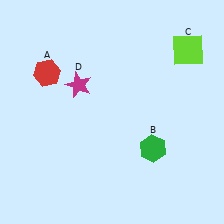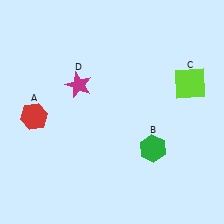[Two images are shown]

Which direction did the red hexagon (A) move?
The red hexagon (A) moved down.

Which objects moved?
The objects that moved are: the red hexagon (A), the lime square (C).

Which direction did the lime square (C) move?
The lime square (C) moved down.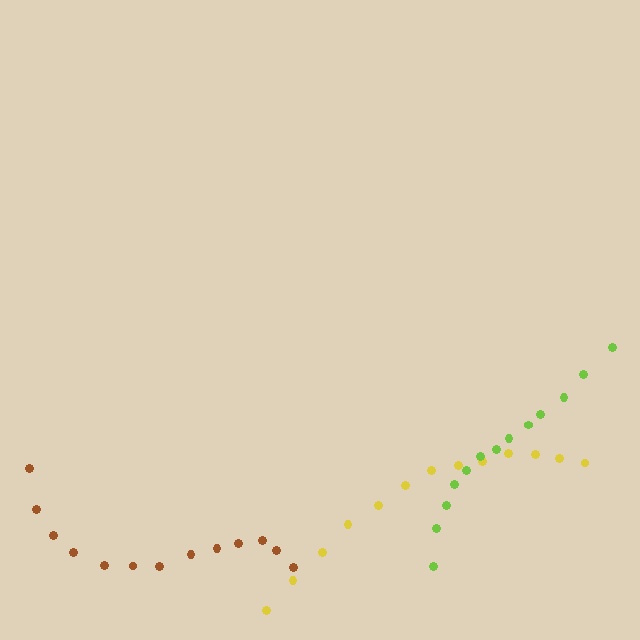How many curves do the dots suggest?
There are 3 distinct paths.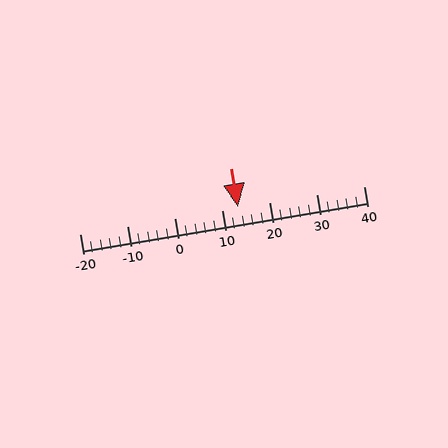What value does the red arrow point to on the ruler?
The red arrow points to approximately 13.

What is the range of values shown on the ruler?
The ruler shows values from -20 to 40.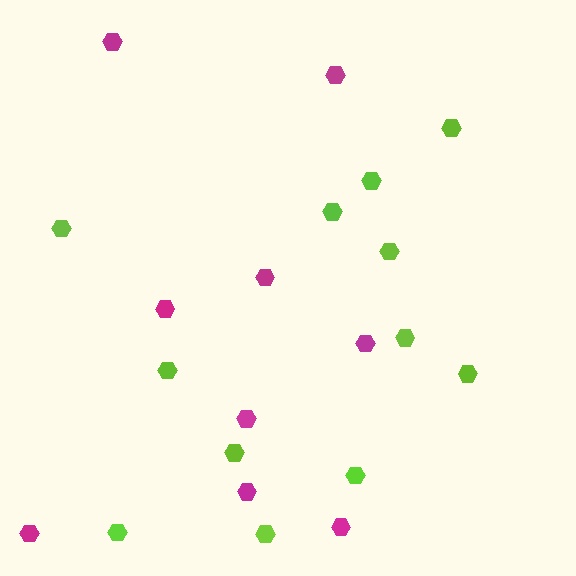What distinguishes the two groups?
There are 2 groups: one group of lime hexagons (12) and one group of magenta hexagons (9).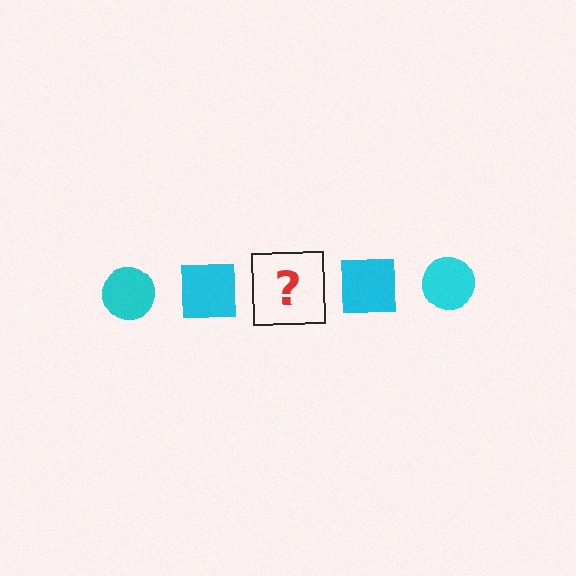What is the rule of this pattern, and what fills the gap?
The rule is that the pattern cycles through circle, square shapes in cyan. The gap should be filled with a cyan circle.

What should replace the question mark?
The question mark should be replaced with a cyan circle.